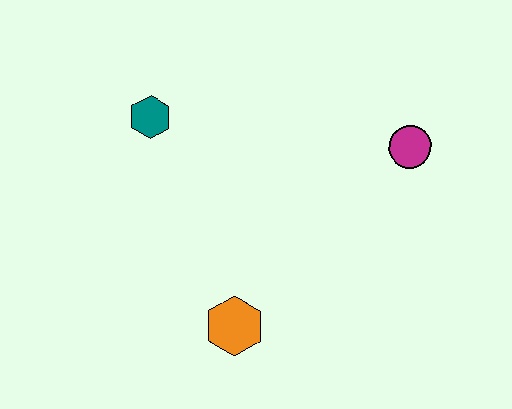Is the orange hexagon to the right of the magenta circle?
No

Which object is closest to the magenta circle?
The orange hexagon is closest to the magenta circle.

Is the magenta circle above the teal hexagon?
No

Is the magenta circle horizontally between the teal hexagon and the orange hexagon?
No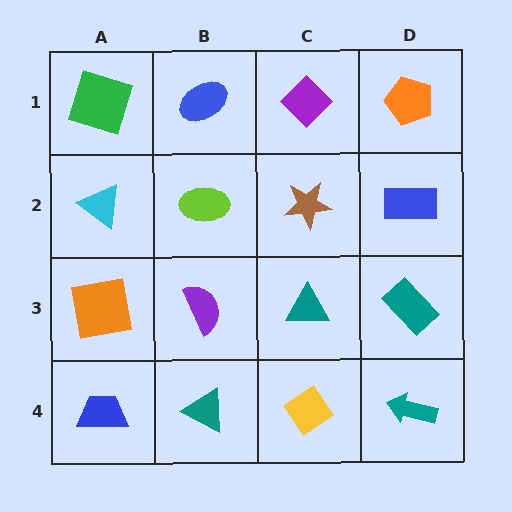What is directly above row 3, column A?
A cyan triangle.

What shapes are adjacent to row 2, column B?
A blue ellipse (row 1, column B), a purple semicircle (row 3, column B), a cyan triangle (row 2, column A), a brown star (row 2, column C).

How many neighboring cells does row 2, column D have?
3.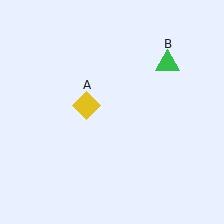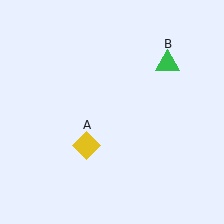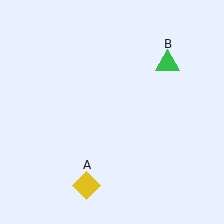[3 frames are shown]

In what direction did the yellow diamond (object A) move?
The yellow diamond (object A) moved down.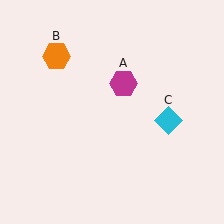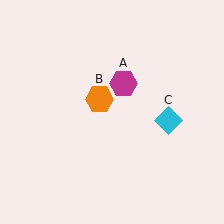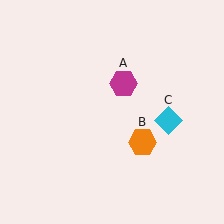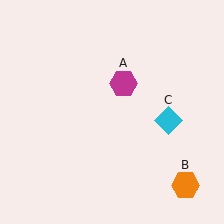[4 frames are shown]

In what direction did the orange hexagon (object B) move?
The orange hexagon (object B) moved down and to the right.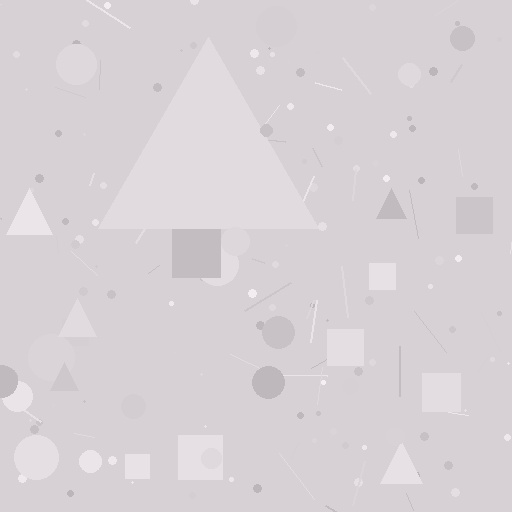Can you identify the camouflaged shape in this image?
The camouflaged shape is a triangle.